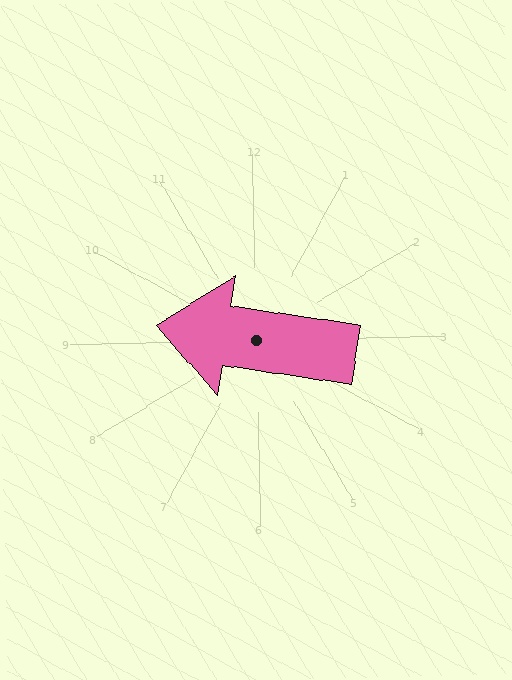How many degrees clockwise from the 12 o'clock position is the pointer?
Approximately 280 degrees.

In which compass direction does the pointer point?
West.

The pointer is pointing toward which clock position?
Roughly 9 o'clock.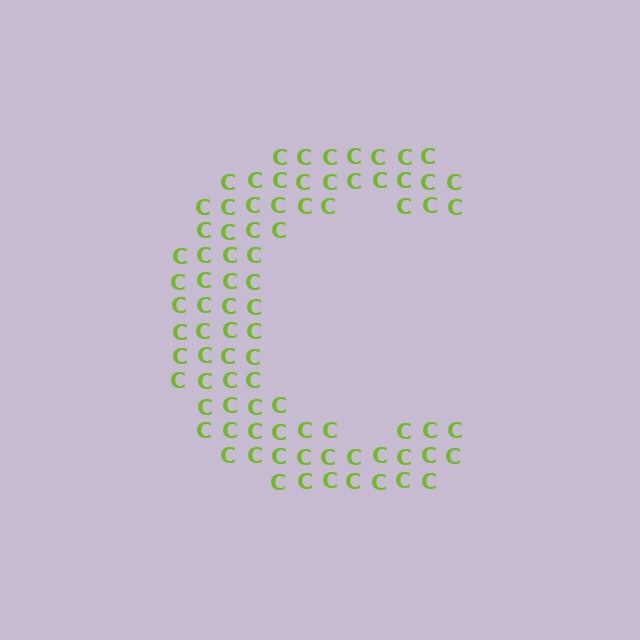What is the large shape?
The large shape is the letter C.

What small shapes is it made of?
It is made of small letter C's.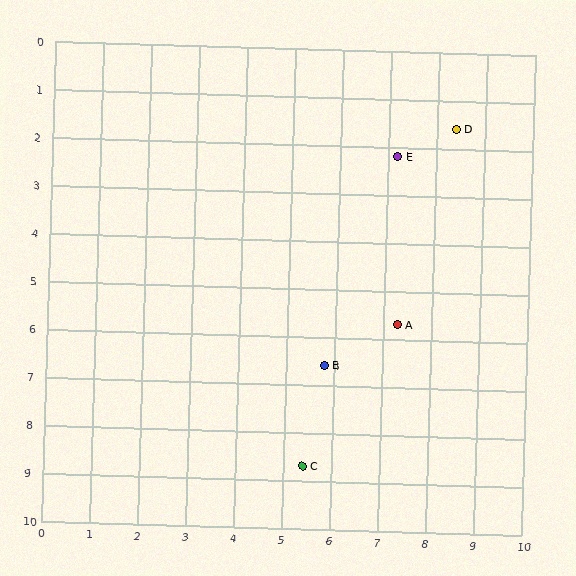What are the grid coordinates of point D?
Point D is at approximately (8.4, 1.6).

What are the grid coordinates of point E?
Point E is at approximately (7.2, 2.2).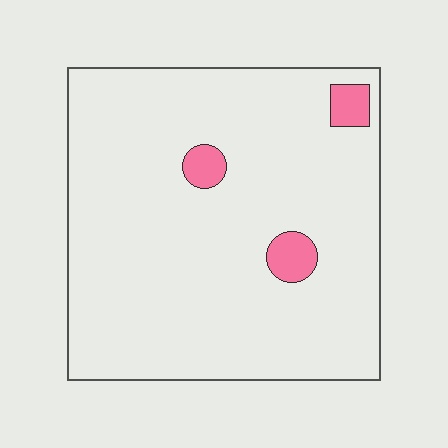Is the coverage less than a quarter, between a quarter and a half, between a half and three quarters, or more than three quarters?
Less than a quarter.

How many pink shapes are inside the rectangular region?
3.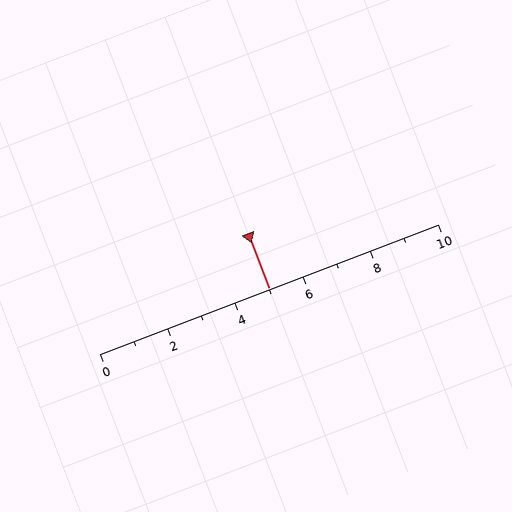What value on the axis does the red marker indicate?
The marker indicates approximately 5.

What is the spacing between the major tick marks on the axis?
The major ticks are spaced 2 apart.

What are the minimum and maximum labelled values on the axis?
The axis runs from 0 to 10.